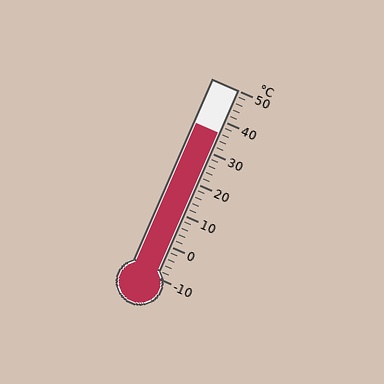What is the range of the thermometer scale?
The thermometer scale ranges from -10°C to 50°C.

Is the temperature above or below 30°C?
The temperature is above 30°C.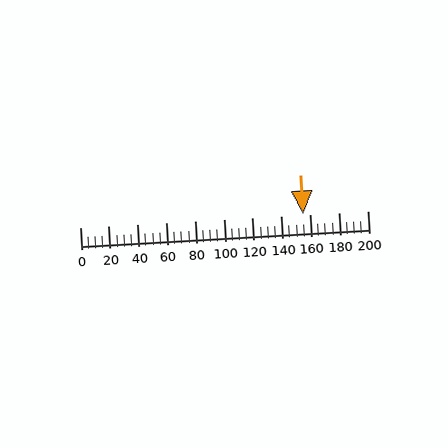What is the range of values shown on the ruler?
The ruler shows values from 0 to 200.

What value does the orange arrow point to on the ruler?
The orange arrow points to approximately 155.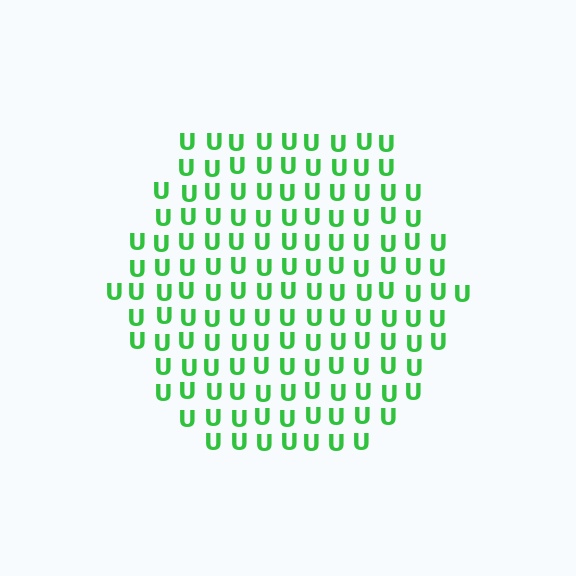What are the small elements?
The small elements are letter U's.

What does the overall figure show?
The overall figure shows a hexagon.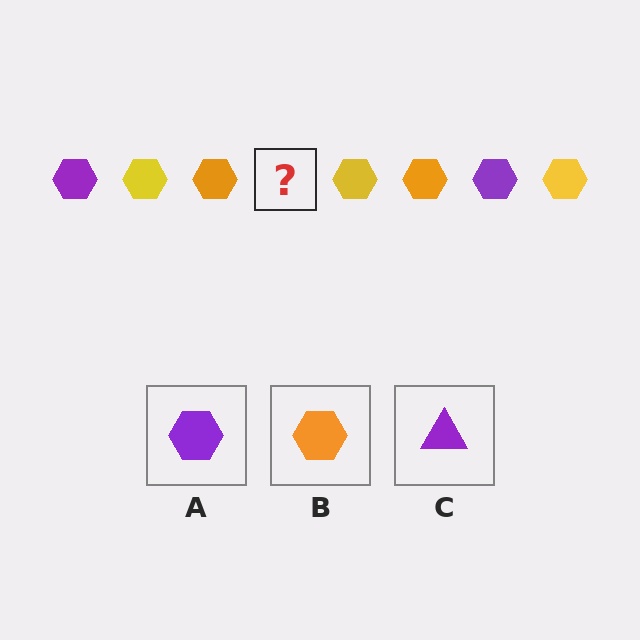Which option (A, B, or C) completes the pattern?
A.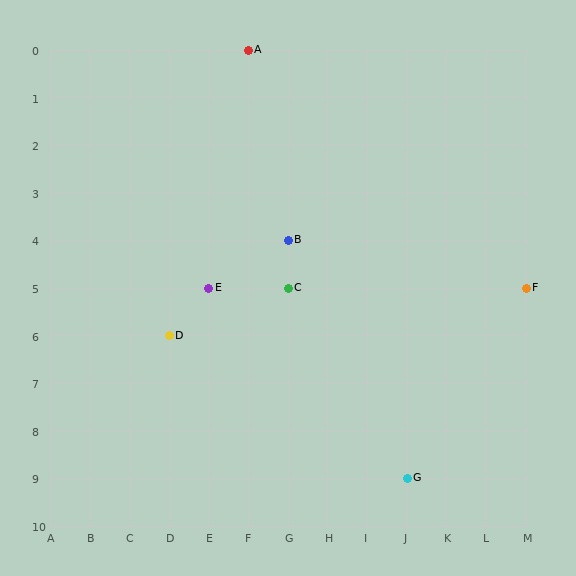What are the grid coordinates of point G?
Point G is at grid coordinates (J, 9).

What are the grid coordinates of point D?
Point D is at grid coordinates (D, 6).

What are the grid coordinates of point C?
Point C is at grid coordinates (G, 5).